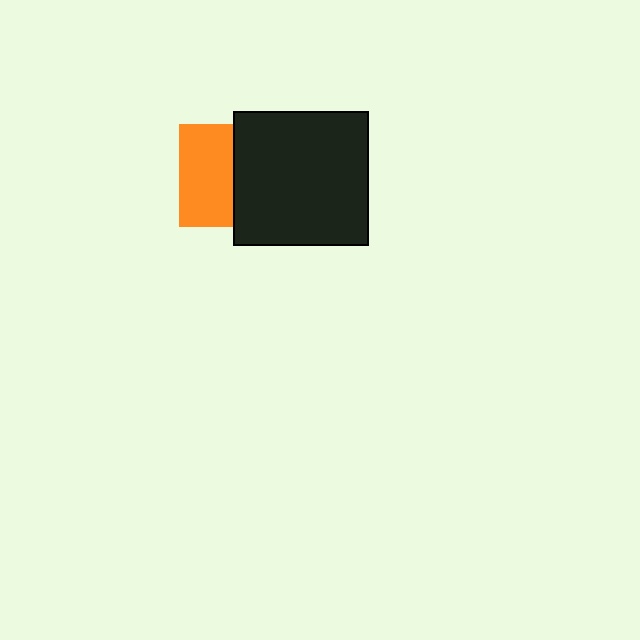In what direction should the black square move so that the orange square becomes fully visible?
The black square should move right. That is the shortest direction to clear the overlap and leave the orange square fully visible.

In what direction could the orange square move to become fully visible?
The orange square could move left. That would shift it out from behind the black square entirely.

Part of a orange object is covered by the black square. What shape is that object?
It is a square.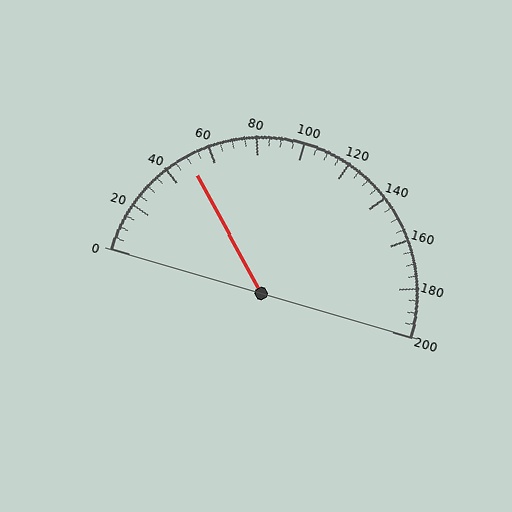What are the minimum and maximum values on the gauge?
The gauge ranges from 0 to 200.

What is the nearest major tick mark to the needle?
The nearest major tick mark is 40.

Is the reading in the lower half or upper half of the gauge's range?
The reading is in the lower half of the range (0 to 200).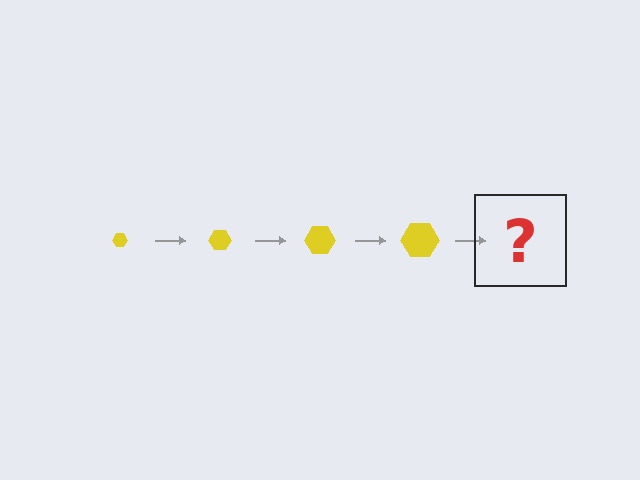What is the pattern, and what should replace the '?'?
The pattern is that the hexagon gets progressively larger each step. The '?' should be a yellow hexagon, larger than the previous one.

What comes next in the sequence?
The next element should be a yellow hexagon, larger than the previous one.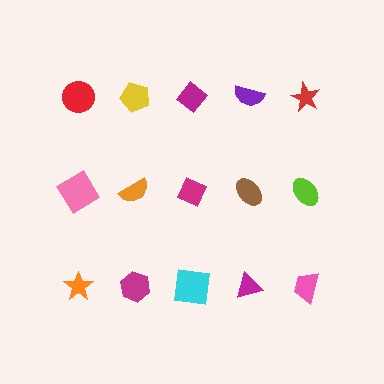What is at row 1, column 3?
A magenta diamond.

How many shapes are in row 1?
5 shapes.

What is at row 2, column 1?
A pink diamond.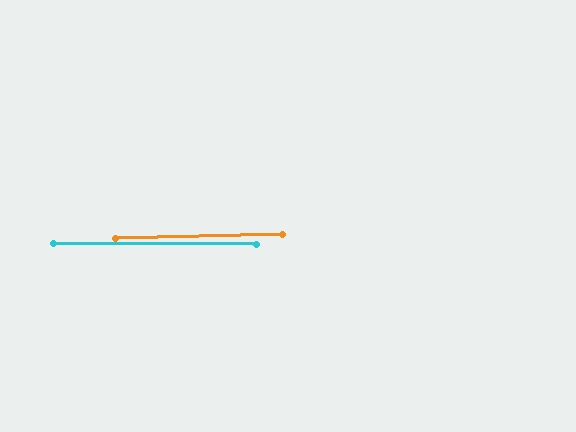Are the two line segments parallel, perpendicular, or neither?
Parallel — their directions differ by only 1.2°.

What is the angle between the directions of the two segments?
Approximately 1 degree.